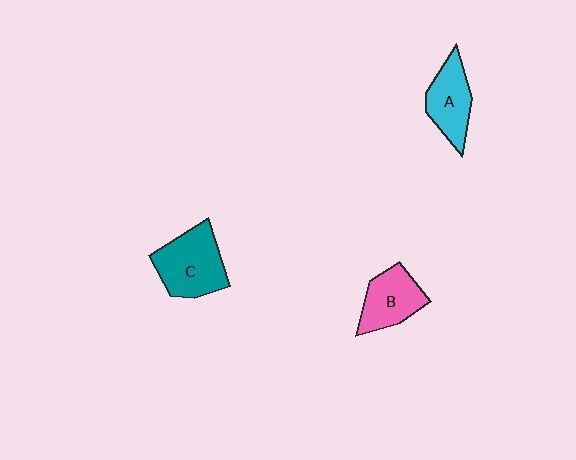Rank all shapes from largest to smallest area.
From largest to smallest: C (teal), B (pink), A (cyan).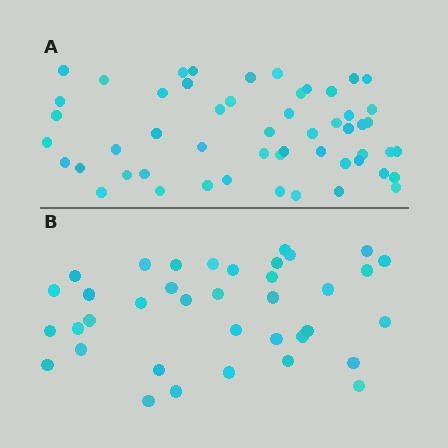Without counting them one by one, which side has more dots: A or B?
Region A (the top region) has more dots.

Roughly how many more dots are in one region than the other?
Region A has approximately 15 more dots than region B.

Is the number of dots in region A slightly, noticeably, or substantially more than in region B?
Region A has noticeably more, but not dramatically so. The ratio is roughly 1.4 to 1.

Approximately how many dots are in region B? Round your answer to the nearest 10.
About 40 dots. (The exact count is 37, which rounds to 40.)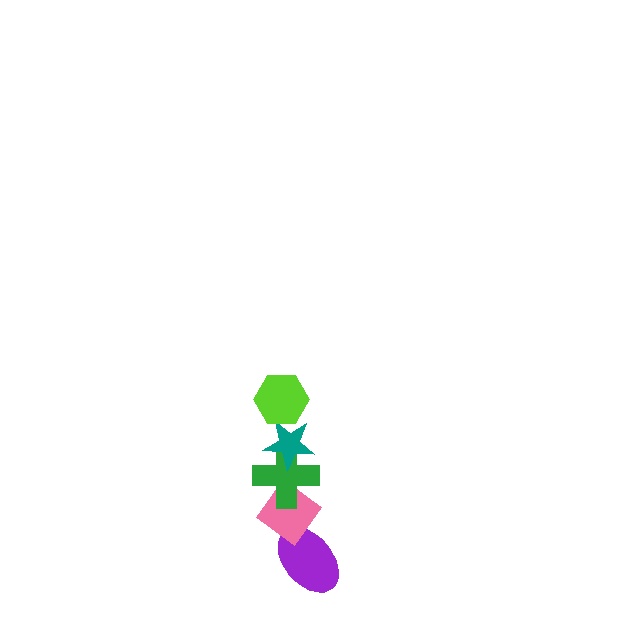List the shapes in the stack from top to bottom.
From top to bottom: the lime hexagon, the teal star, the green cross, the pink diamond, the purple ellipse.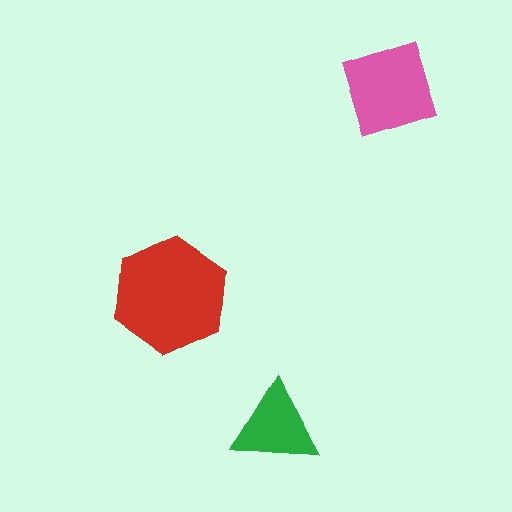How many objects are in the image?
There are 3 objects in the image.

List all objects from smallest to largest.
The green triangle, the pink diamond, the red hexagon.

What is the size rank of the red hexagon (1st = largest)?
1st.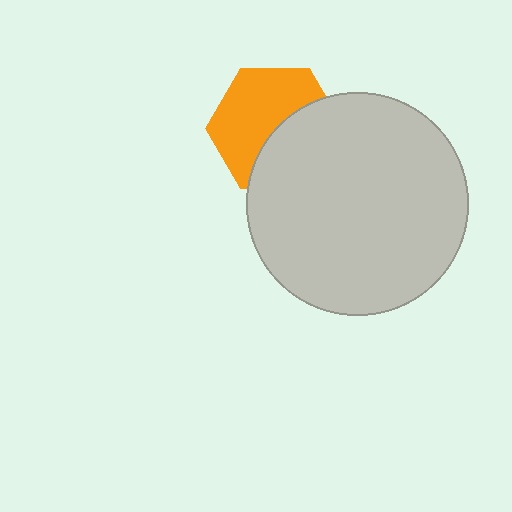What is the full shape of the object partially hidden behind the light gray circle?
The partially hidden object is an orange hexagon.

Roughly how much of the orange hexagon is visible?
About half of it is visible (roughly 56%).